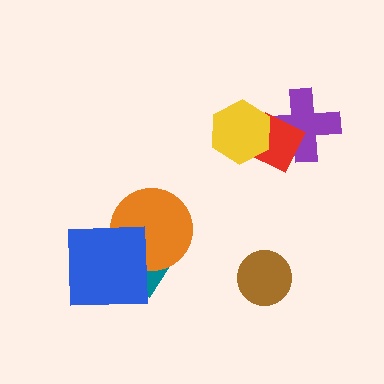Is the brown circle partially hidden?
No, no other shape covers it.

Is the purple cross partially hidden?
Yes, it is partially covered by another shape.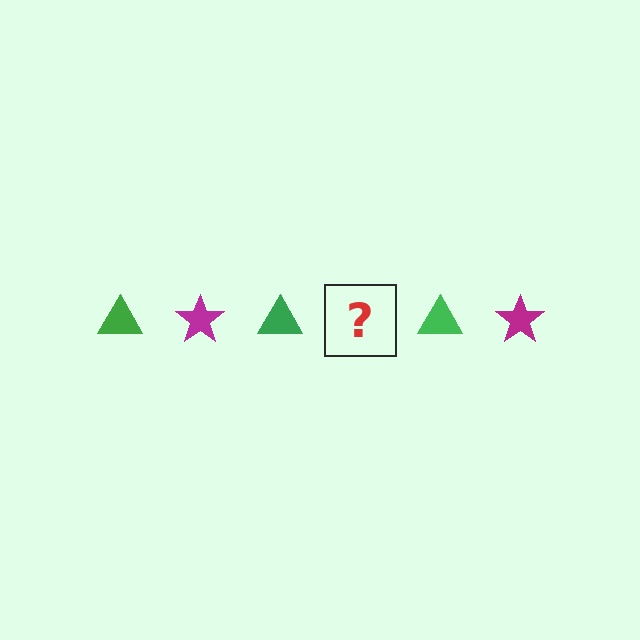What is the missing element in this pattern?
The missing element is a magenta star.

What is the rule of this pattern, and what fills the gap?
The rule is that the pattern alternates between green triangle and magenta star. The gap should be filled with a magenta star.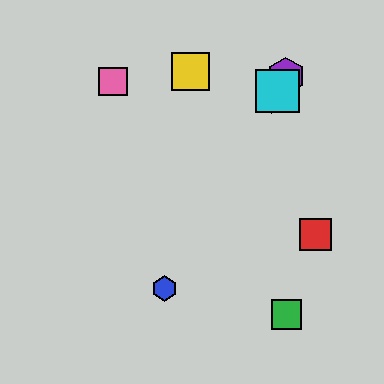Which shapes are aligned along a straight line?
The blue hexagon, the purple hexagon, the orange diamond, the cyan square are aligned along a straight line.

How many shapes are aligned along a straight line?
4 shapes (the blue hexagon, the purple hexagon, the orange diamond, the cyan square) are aligned along a straight line.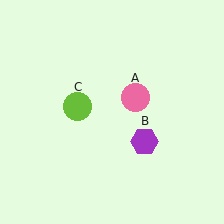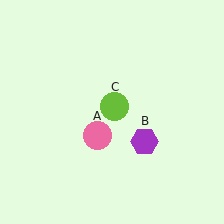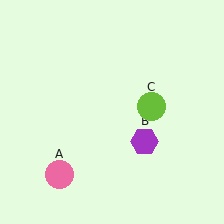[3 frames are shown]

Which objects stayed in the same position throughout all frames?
Purple hexagon (object B) remained stationary.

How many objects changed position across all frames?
2 objects changed position: pink circle (object A), lime circle (object C).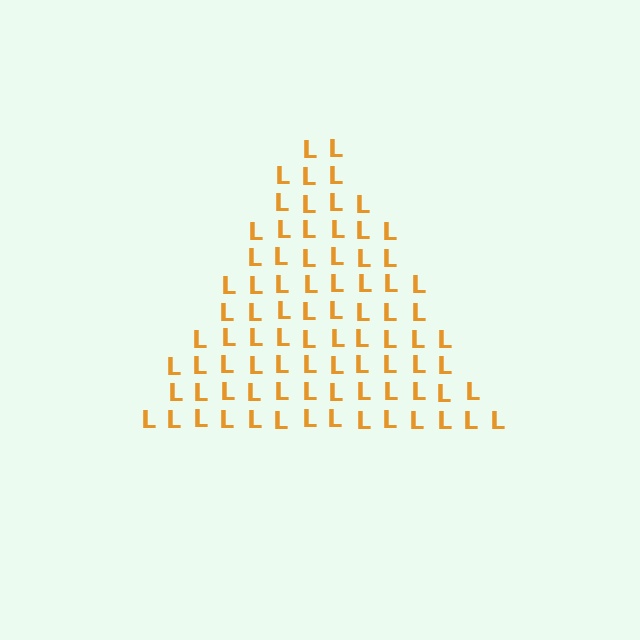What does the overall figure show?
The overall figure shows a triangle.